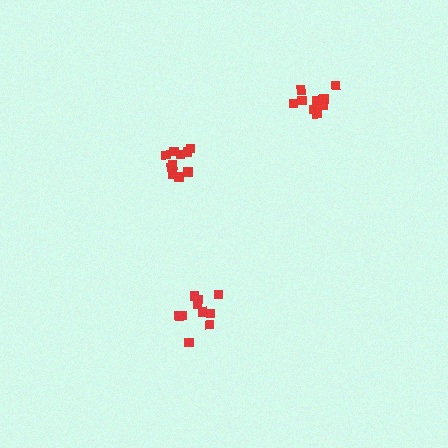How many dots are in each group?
Group 1: 9 dots, Group 2: 10 dots, Group 3: 10 dots (29 total).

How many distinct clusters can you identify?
There are 3 distinct clusters.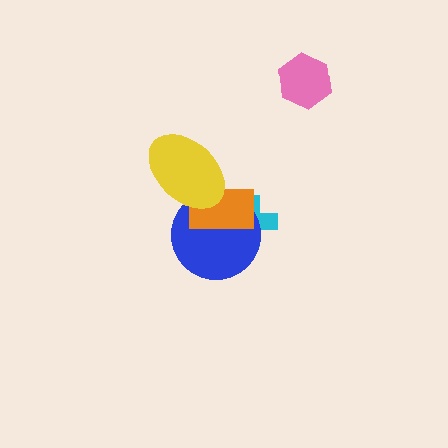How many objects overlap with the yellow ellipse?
2 objects overlap with the yellow ellipse.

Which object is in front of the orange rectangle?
The yellow ellipse is in front of the orange rectangle.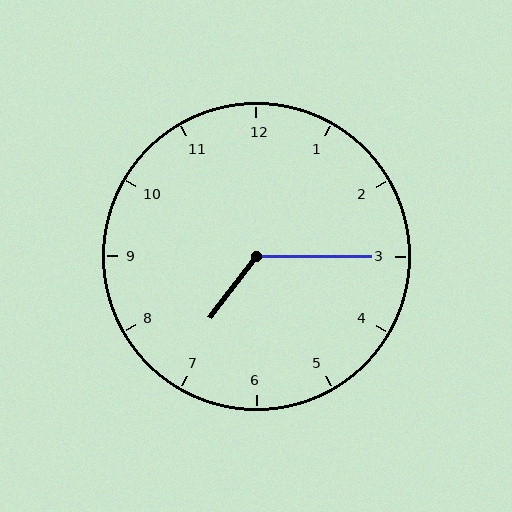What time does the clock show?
7:15.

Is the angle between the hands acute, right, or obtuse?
It is obtuse.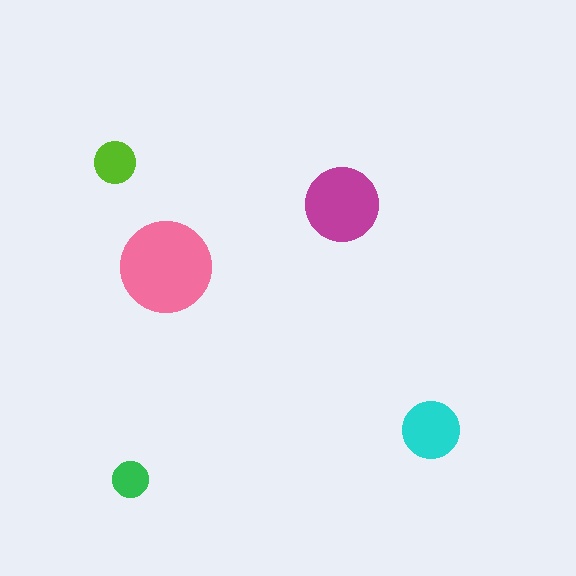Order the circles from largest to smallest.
the pink one, the magenta one, the cyan one, the lime one, the green one.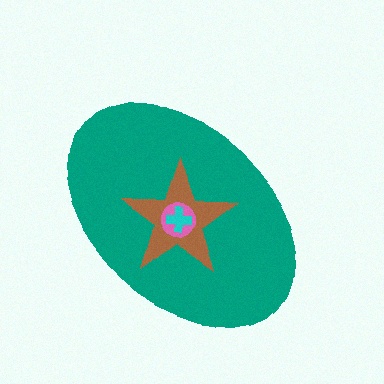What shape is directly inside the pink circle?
The cyan cross.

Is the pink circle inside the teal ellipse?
Yes.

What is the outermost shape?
The teal ellipse.